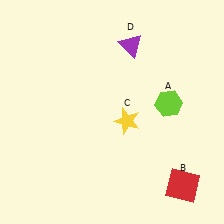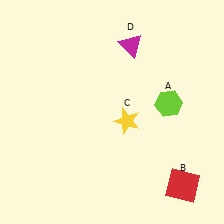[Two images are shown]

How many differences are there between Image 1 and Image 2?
There is 1 difference between the two images.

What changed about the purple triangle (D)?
In Image 1, D is purple. In Image 2, it changed to magenta.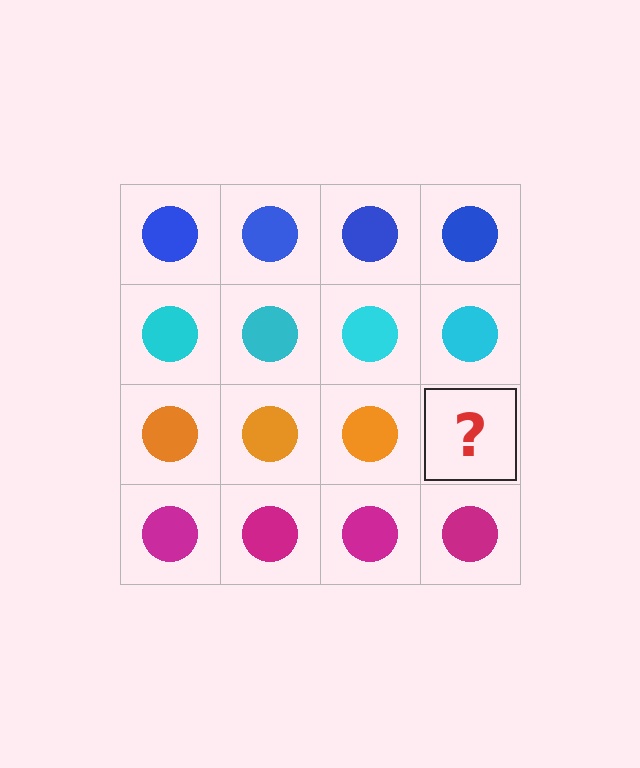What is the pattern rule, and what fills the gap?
The rule is that each row has a consistent color. The gap should be filled with an orange circle.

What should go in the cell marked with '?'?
The missing cell should contain an orange circle.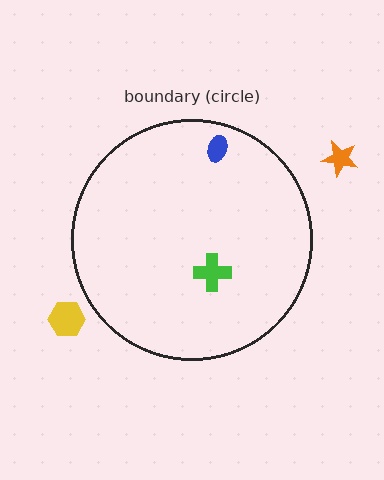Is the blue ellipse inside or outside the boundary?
Inside.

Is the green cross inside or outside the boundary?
Inside.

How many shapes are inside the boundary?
2 inside, 2 outside.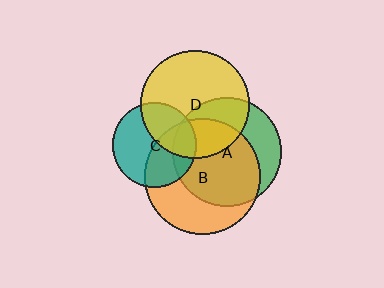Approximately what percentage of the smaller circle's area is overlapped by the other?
Approximately 25%.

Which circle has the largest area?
Circle B (orange).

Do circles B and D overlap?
Yes.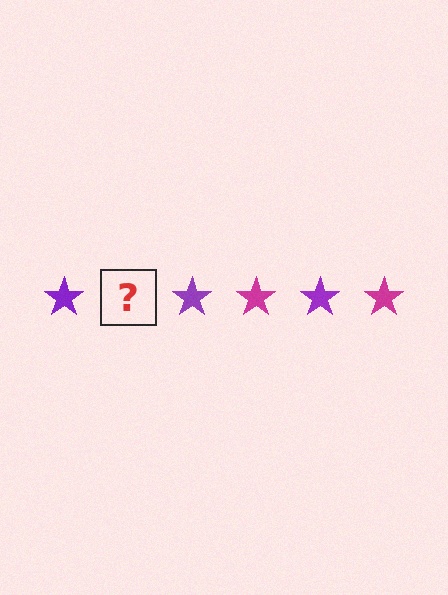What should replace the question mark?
The question mark should be replaced with a magenta star.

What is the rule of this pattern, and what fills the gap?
The rule is that the pattern cycles through purple, magenta stars. The gap should be filled with a magenta star.